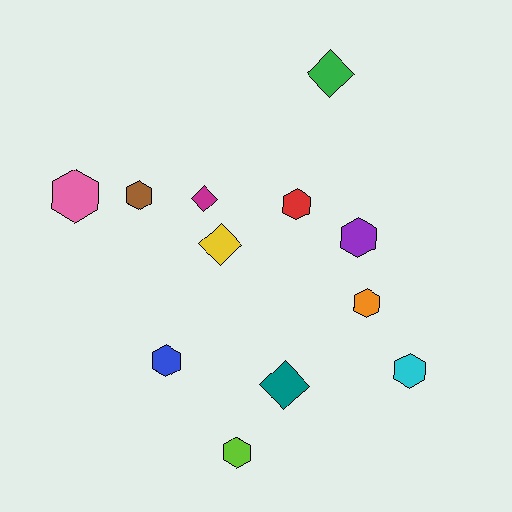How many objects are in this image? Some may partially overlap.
There are 12 objects.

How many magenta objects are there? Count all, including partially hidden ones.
There is 1 magenta object.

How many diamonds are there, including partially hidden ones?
There are 4 diamonds.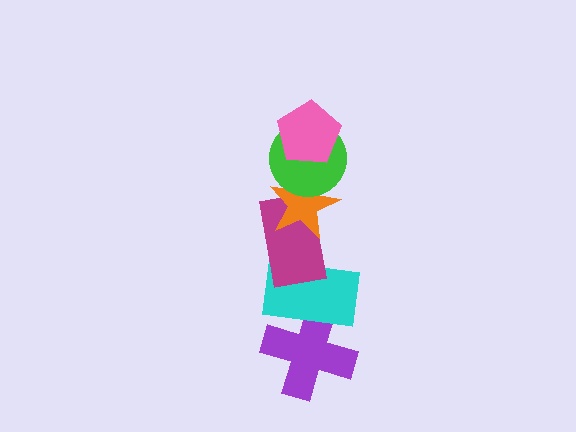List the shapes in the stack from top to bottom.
From top to bottom: the pink pentagon, the green circle, the orange star, the magenta rectangle, the cyan rectangle, the purple cross.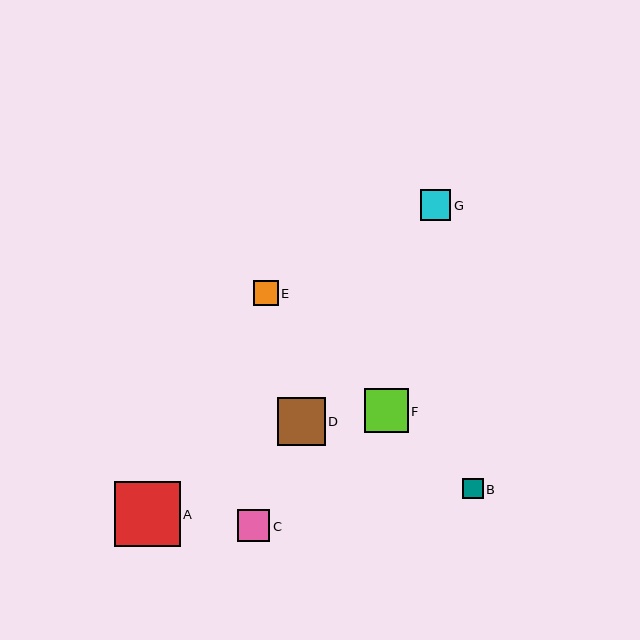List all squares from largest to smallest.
From largest to smallest: A, D, F, C, G, E, B.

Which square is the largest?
Square A is the largest with a size of approximately 66 pixels.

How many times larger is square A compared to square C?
Square A is approximately 2.0 times the size of square C.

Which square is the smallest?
Square B is the smallest with a size of approximately 21 pixels.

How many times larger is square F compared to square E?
Square F is approximately 1.8 times the size of square E.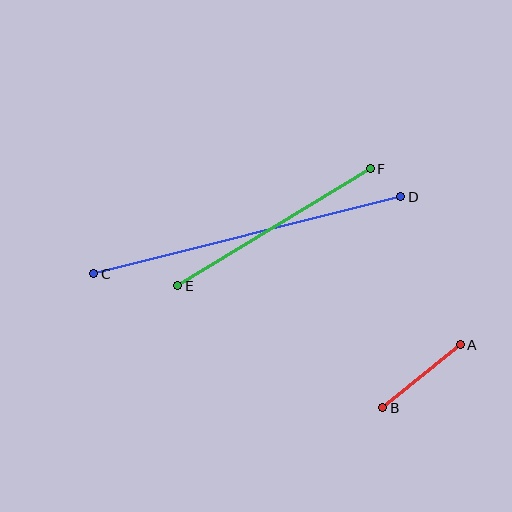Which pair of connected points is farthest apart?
Points C and D are farthest apart.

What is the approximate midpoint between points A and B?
The midpoint is at approximately (422, 376) pixels.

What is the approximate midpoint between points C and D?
The midpoint is at approximately (247, 235) pixels.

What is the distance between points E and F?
The distance is approximately 226 pixels.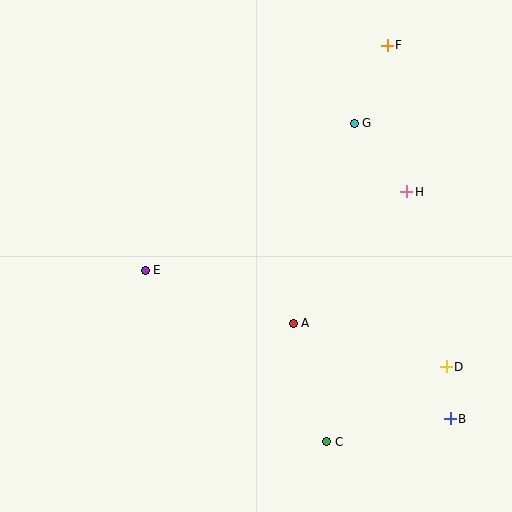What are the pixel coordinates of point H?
Point H is at (407, 192).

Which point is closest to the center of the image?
Point A at (293, 323) is closest to the center.